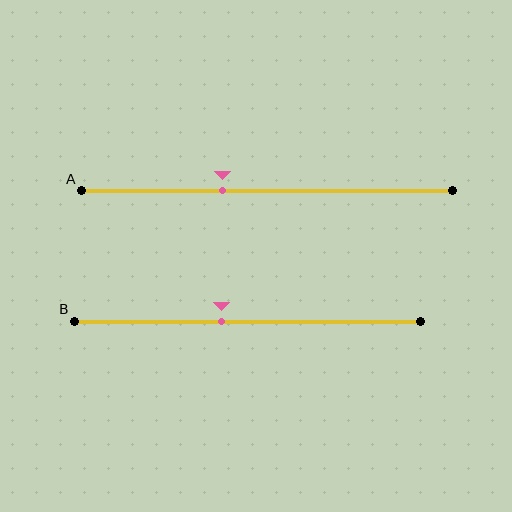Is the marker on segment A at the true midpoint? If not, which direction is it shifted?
No, the marker on segment A is shifted to the left by about 12% of the segment length.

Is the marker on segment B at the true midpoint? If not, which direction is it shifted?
No, the marker on segment B is shifted to the left by about 7% of the segment length.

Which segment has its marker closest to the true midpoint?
Segment B has its marker closest to the true midpoint.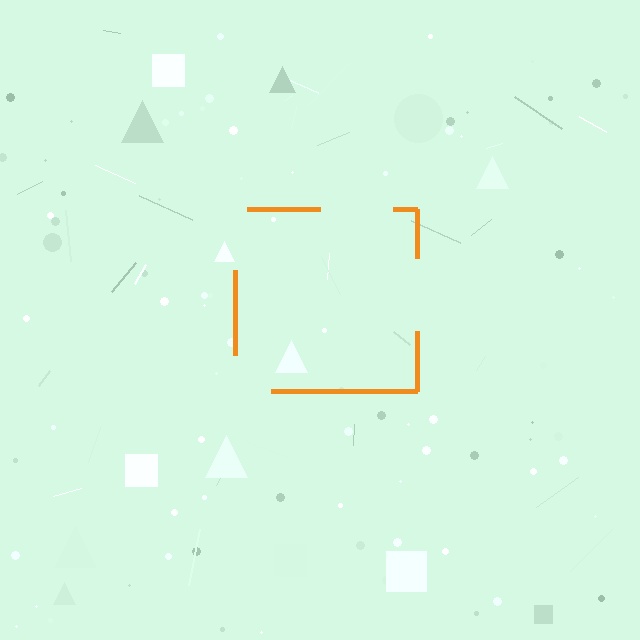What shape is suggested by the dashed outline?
The dashed outline suggests a square.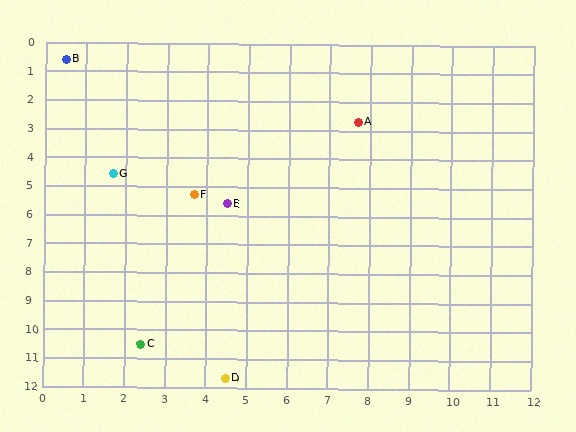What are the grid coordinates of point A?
Point A is at approximately (7.7, 2.7).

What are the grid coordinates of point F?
Point F is at approximately (3.7, 5.3).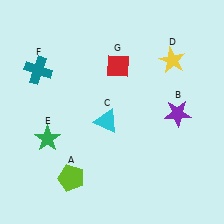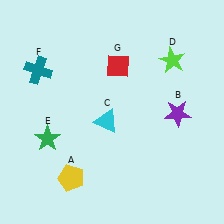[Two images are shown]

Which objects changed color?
A changed from lime to yellow. D changed from yellow to lime.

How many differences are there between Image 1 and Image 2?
There are 2 differences between the two images.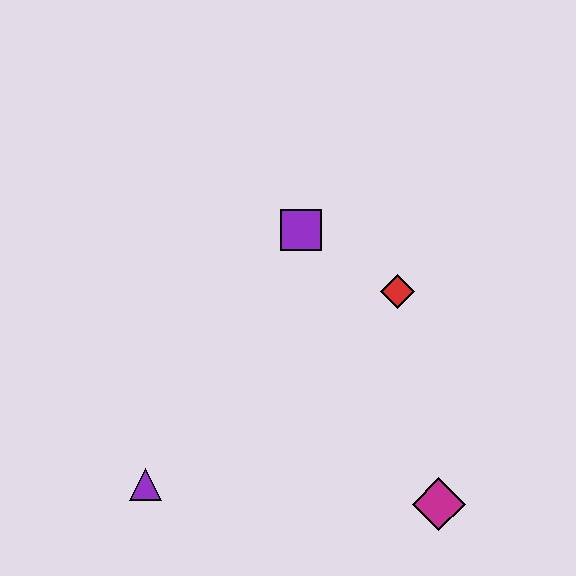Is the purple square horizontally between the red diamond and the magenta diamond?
No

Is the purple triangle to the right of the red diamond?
No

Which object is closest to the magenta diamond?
The red diamond is closest to the magenta diamond.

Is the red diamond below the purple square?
Yes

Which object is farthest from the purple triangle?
The red diamond is farthest from the purple triangle.